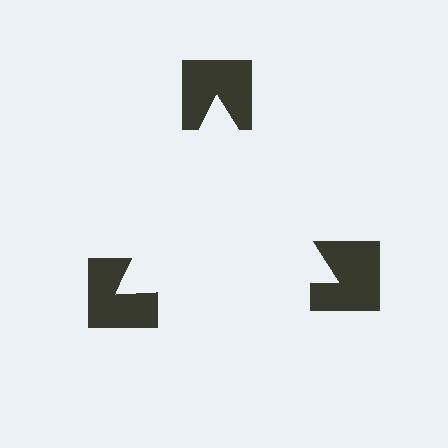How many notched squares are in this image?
There are 3 — one at each vertex of the illusory triangle.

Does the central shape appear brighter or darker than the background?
It typically appears slightly brighter than the background, even though no actual brightness change is drawn.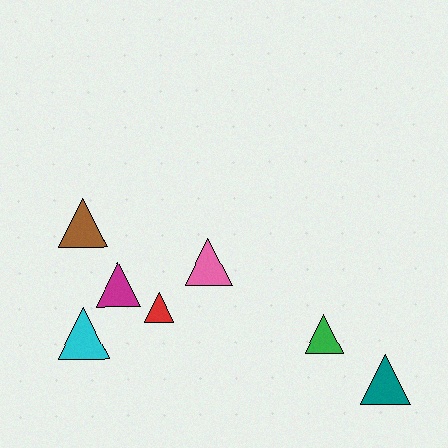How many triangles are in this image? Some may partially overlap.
There are 7 triangles.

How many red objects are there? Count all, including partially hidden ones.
There is 1 red object.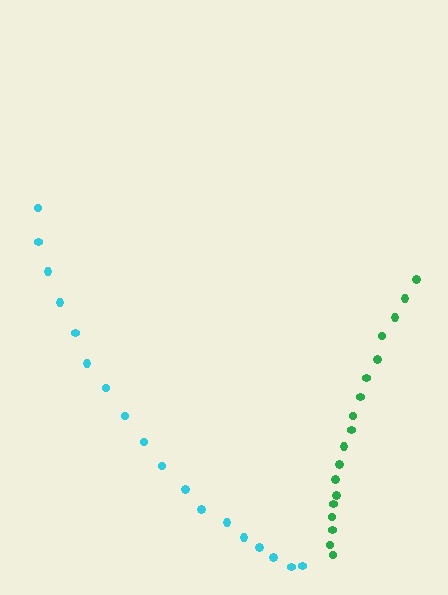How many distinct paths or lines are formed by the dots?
There are 2 distinct paths.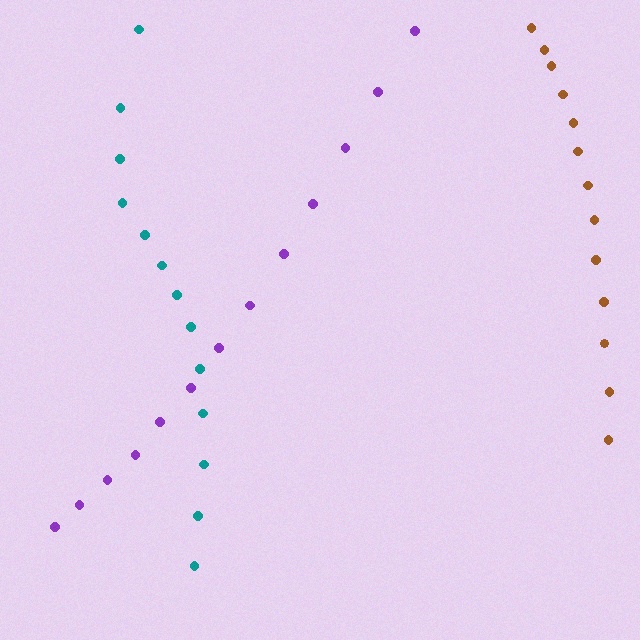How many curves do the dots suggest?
There are 3 distinct paths.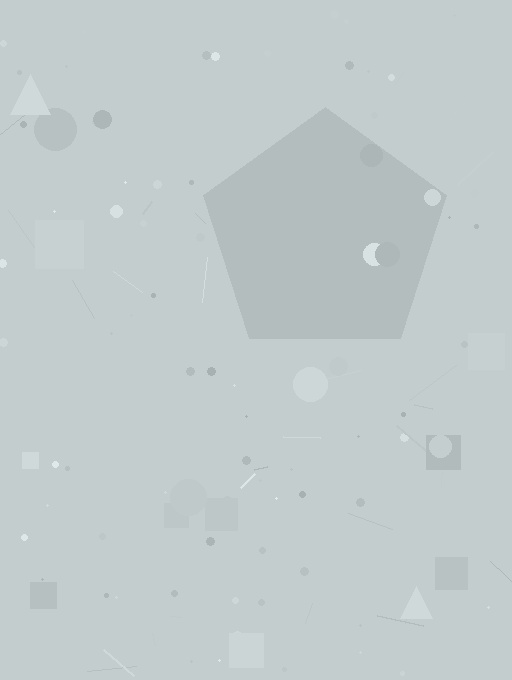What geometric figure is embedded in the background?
A pentagon is embedded in the background.